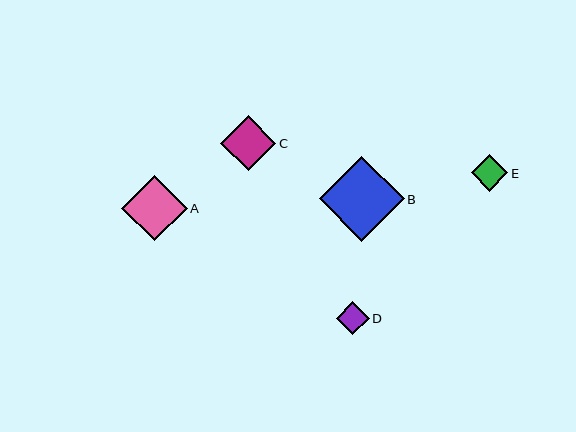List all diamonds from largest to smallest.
From largest to smallest: B, A, C, E, D.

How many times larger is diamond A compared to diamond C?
Diamond A is approximately 1.2 times the size of diamond C.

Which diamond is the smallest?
Diamond D is the smallest with a size of approximately 33 pixels.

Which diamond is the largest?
Diamond B is the largest with a size of approximately 85 pixels.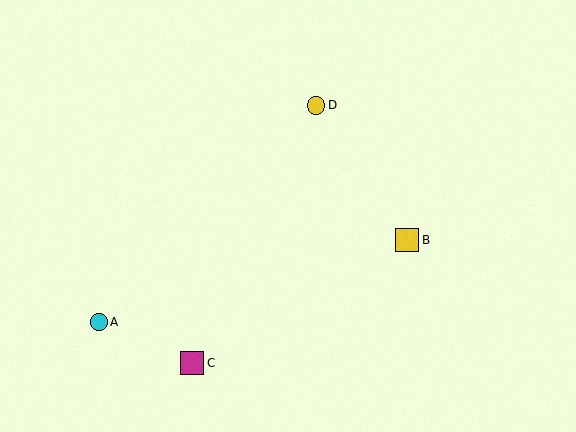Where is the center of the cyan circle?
The center of the cyan circle is at (99, 322).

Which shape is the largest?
The magenta square (labeled C) is the largest.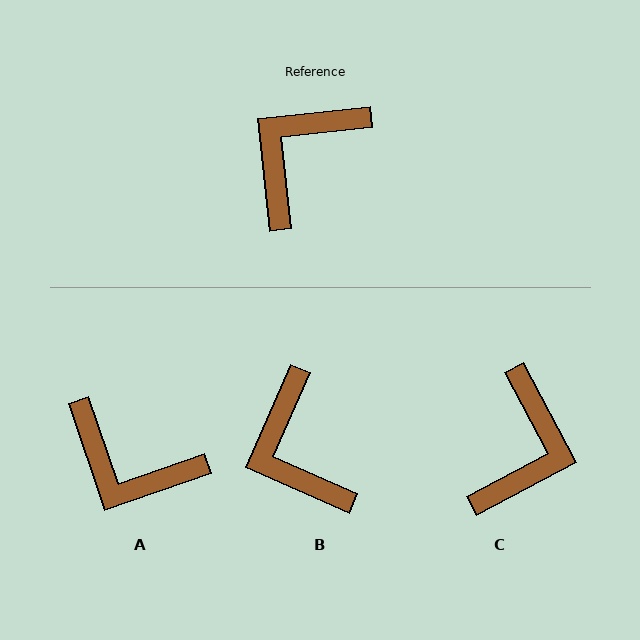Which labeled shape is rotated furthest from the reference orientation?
C, about 159 degrees away.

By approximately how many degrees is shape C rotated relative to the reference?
Approximately 159 degrees clockwise.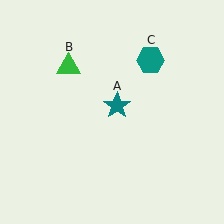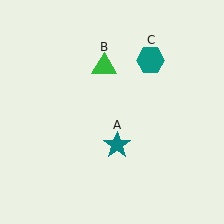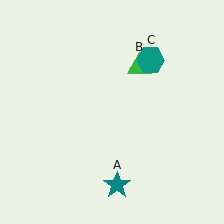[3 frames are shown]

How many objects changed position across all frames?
2 objects changed position: teal star (object A), green triangle (object B).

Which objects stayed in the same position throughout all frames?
Teal hexagon (object C) remained stationary.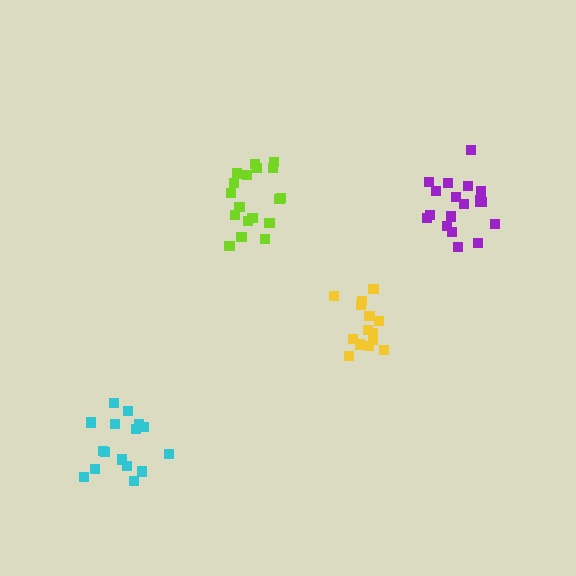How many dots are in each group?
Group 1: 19 dots, Group 2: 18 dots, Group 3: 16 dots, Group 4: 14 dots (67 total).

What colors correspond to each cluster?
The clusters are colored: purple, lime, cyan, yellow.